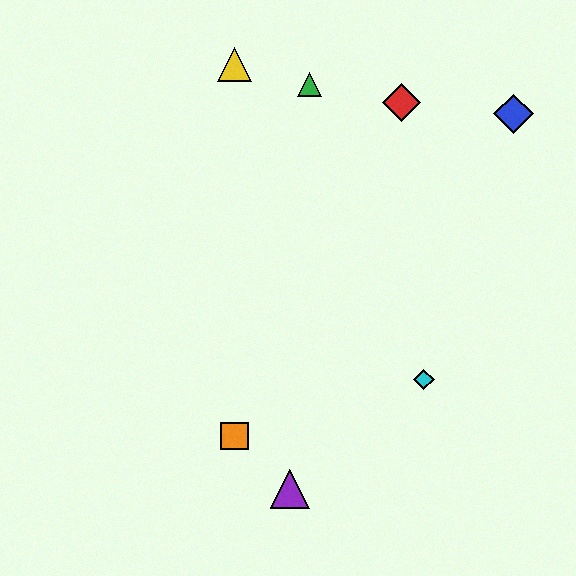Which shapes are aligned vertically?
The yellow triangle, the orange square are aligned vertically.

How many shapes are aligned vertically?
2 shapes (the yellow triangle, the orange square) are aligned vertically.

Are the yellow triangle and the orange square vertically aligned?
Yes, both are at x≈235.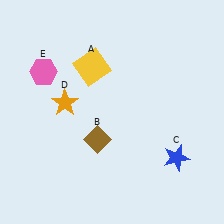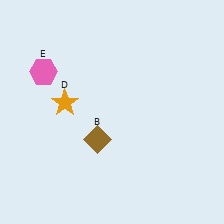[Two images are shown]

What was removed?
The blue star (C), the yellow square (A) were removed in Image 2.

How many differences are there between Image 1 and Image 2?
There are 2 differences between the two images.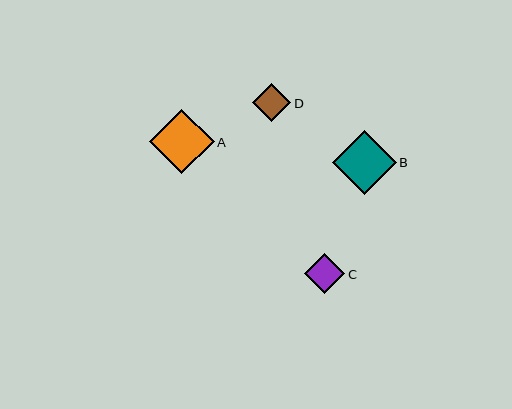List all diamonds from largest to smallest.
From largest to smallest: A, B, C, D.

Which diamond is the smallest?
Diamond D is the smallest with a size of approximately 39 pixels.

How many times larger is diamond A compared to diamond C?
Diamond A is approximately 1.6 times the size of diamond C.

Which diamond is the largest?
Diamond A is the largest with a size of approximately 65 pixels.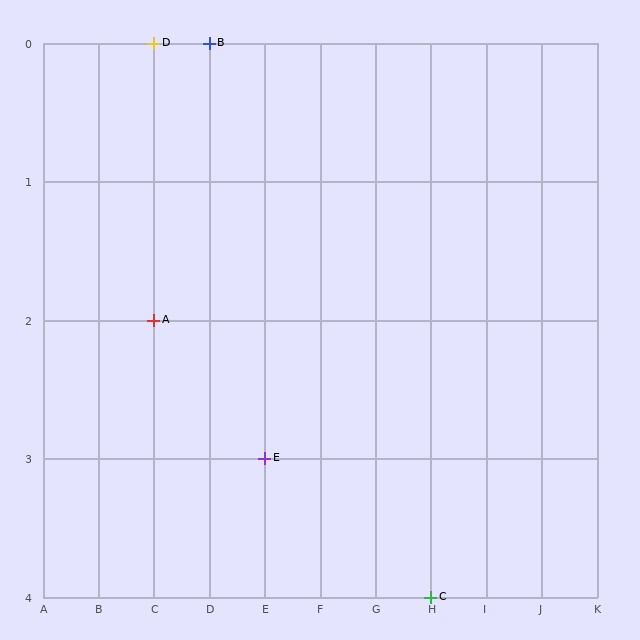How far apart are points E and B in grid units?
Points E and B are 1 column and 3 rows apart (about 3.2 grid units diagonally).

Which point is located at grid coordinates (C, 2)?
Point A is at (C, 2).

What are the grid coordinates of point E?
Point E is at grid coordinates (E, 3).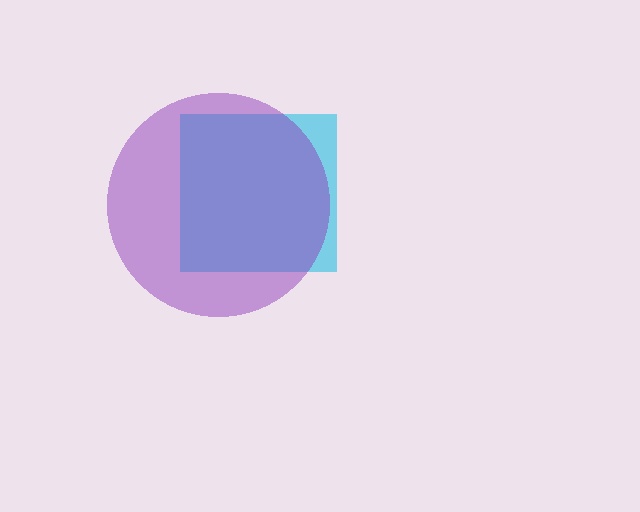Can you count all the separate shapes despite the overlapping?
Yes, there are 2 separate shapes.